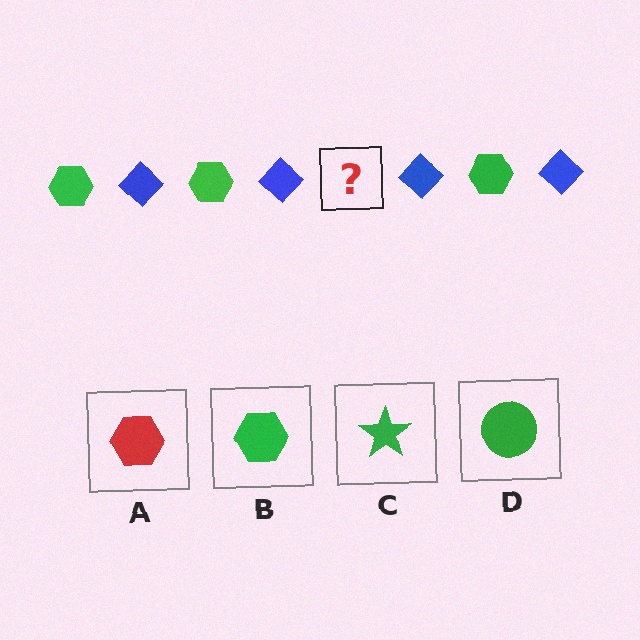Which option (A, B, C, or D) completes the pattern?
B.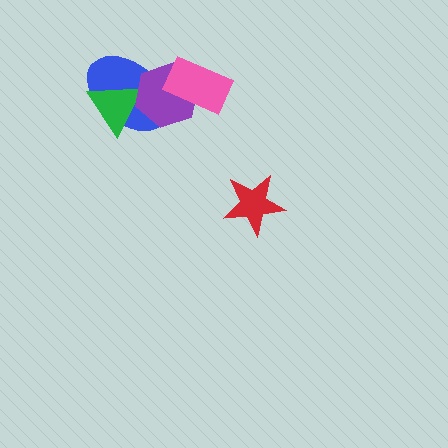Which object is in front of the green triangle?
The purple hexagon is in front of the green triangle.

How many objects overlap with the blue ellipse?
2 objects overlap with the blue ellipse.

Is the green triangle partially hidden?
Yes, it is partially covered by another shape.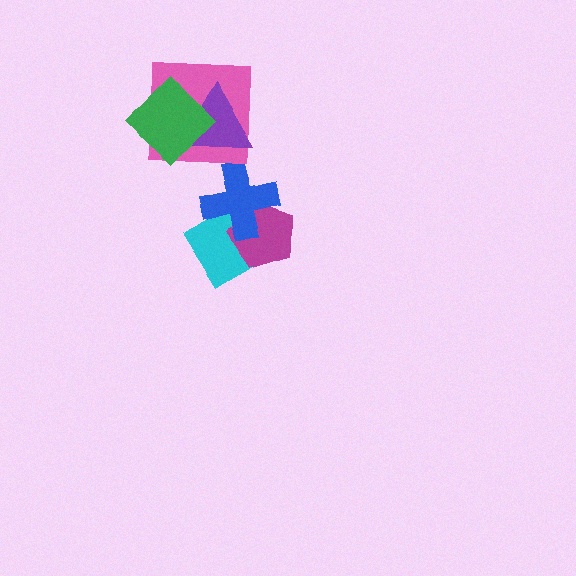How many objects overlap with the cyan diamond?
2 objects overlap with the cyan diamond.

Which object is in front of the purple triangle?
The green diamond is in front of the purple triangle.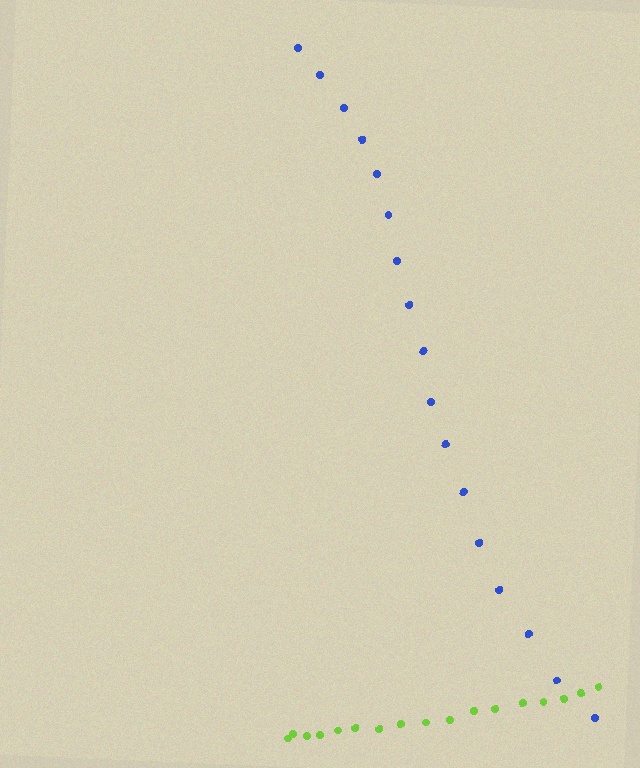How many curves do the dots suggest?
There are 2 distinct paths.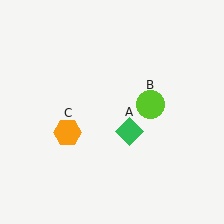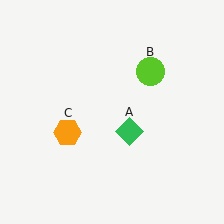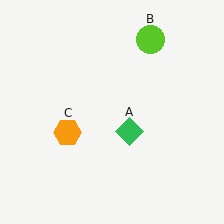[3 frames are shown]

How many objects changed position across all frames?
1 object changed position: lime circle (object B).